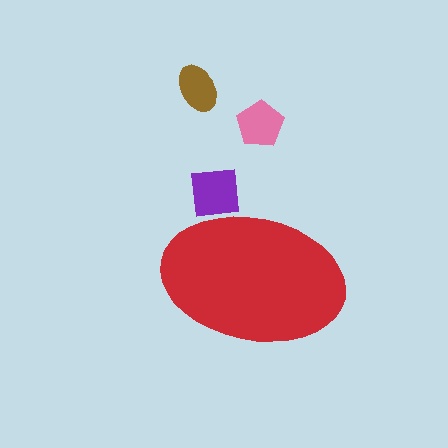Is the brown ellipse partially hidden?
No, the brown ellipse is fully visible.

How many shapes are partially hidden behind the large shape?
1 shape is partially hidden.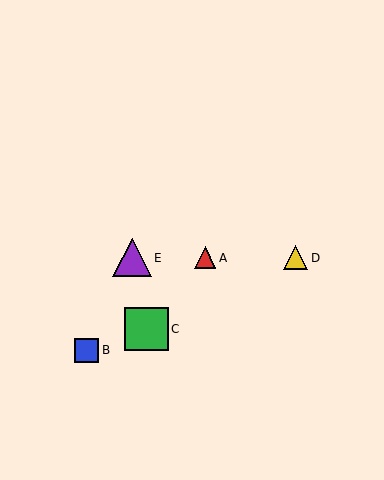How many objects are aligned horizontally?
3 objects (A, D, E) are aligned horizontally.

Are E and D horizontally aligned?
Yes, both are at y≈258.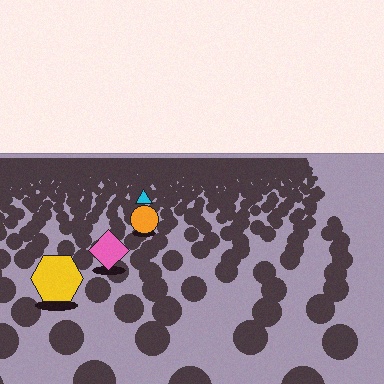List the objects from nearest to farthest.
From nearest to farthest: the yellow hexagon, the pink diamond, the orange circle, the cyan triangle.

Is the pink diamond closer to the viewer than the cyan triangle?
Yes. The pink diamond is closer — you can tell from the texture gradient: the ground texture is coarser near it.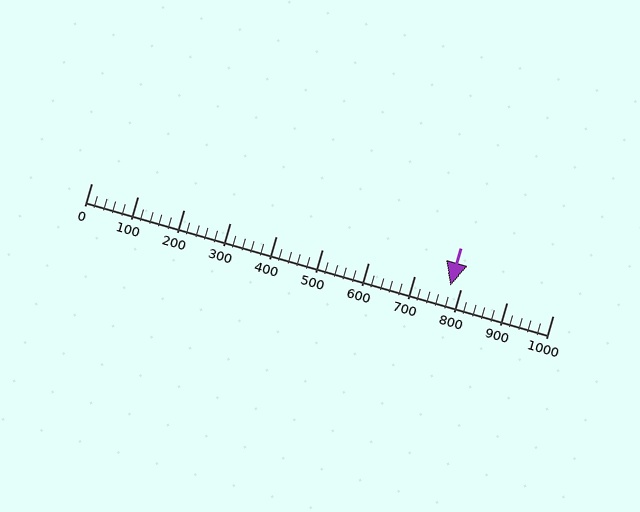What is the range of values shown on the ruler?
The ruler shows values from 0 to 1000.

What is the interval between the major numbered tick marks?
The major tick marks are spaced 100 units apart.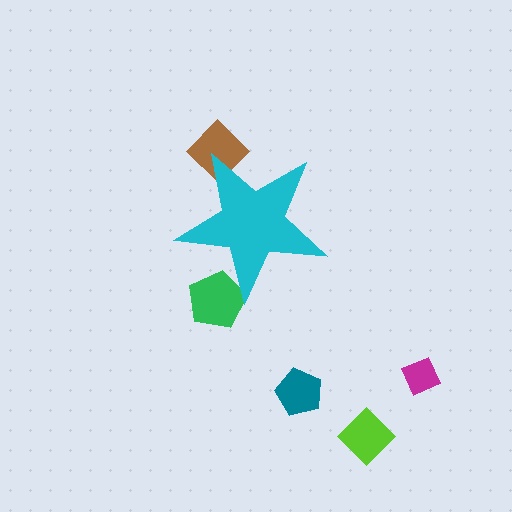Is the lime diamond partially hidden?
No, the lime diamond is fully visible.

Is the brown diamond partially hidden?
Yes, the brown diamond is partially hidden behind the cyan star.